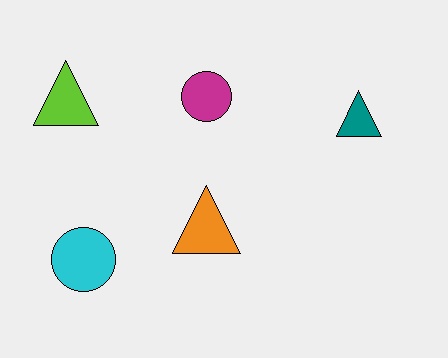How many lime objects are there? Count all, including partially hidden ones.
There is 1 lime object.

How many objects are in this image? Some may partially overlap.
There are 5 objects.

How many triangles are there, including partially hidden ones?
There are 3 triangles.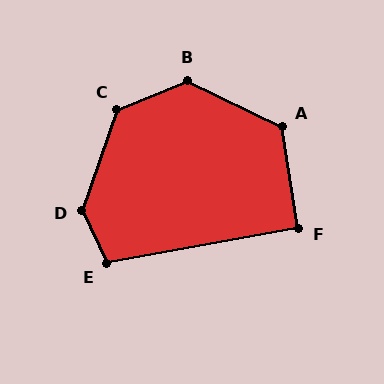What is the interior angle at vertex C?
Approximately 131 degrees (obtuse).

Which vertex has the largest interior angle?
D, at approximately 136 degrees.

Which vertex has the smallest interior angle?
F, at approximately 92 degrees.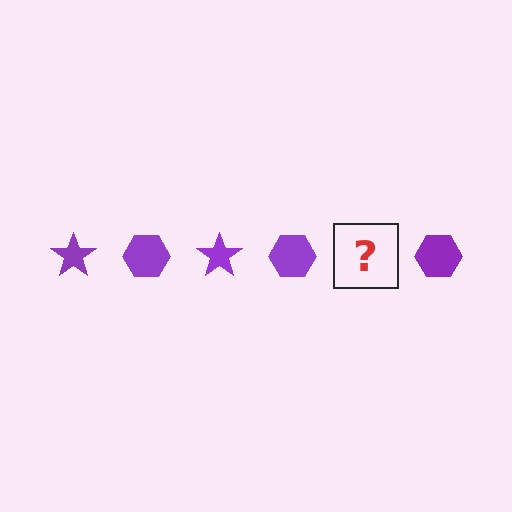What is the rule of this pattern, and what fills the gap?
The rule is that the pattern cycles through star, hexagon shapes in purple. The gap should be filled with a purple star.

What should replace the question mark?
The question mark should be replaced with a purple star.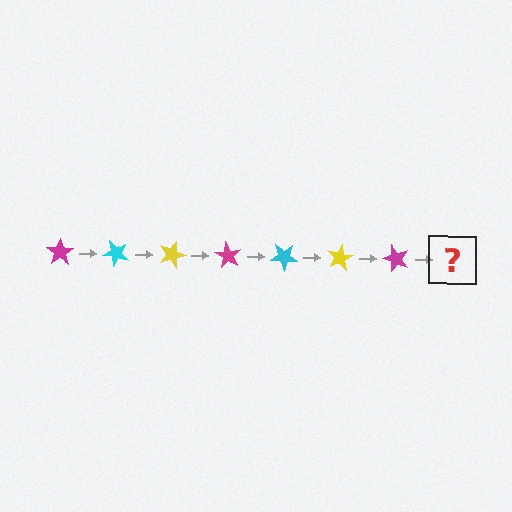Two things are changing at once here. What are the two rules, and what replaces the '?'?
The two rules are that it rotates 45 degrees each step and the color cycles through magenta, cyan, and yellow. The '?' should be a cyan star, rotated 315 degrees from the start.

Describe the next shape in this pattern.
It should be a cyan star, rotated 315 degrees from the start.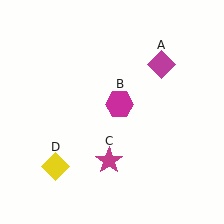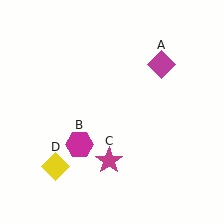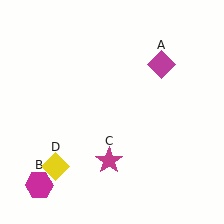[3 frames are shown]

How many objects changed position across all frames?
1 object changed position: magenta hexagon (object B).